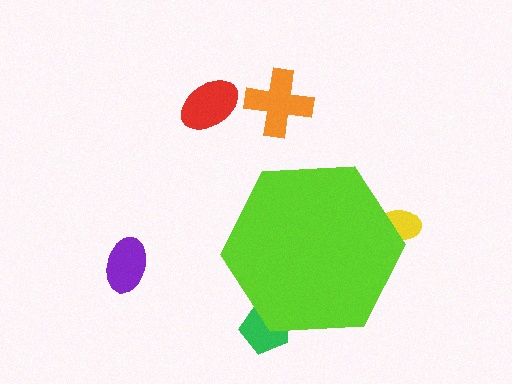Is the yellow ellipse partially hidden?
Yes, the yellow ellipse is partially hidden behind the lime hexagon.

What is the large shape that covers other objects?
A lime hexagon.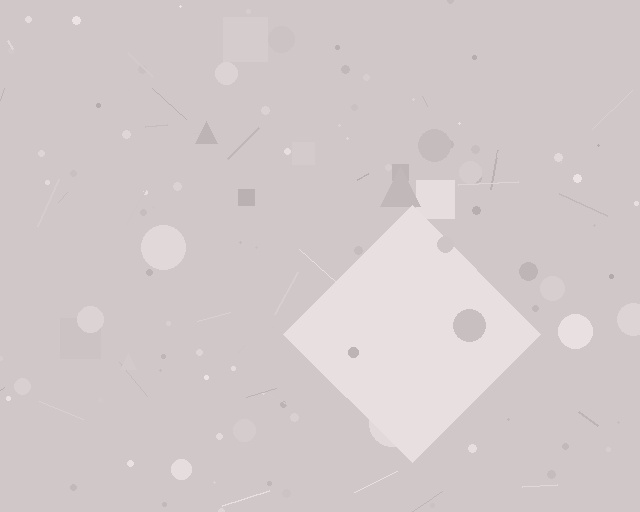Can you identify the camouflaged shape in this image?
The camouflaged shape is a diamond.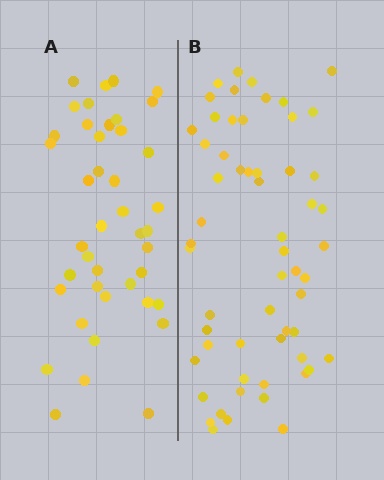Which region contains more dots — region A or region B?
Region B (the right region) has more dots.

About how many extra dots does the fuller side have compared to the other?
Region B has approximately 15 more dots than region A.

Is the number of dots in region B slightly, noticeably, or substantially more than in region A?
Region B has noticeably more, but not dramatically so. The ratio is roughly 1.4 to 1.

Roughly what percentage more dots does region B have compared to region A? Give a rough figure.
About 40% more.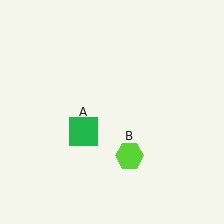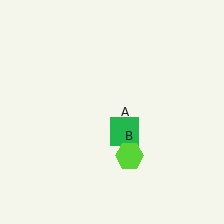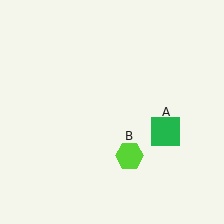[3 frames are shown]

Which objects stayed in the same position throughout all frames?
Lime hexagon (object B) remained stationary.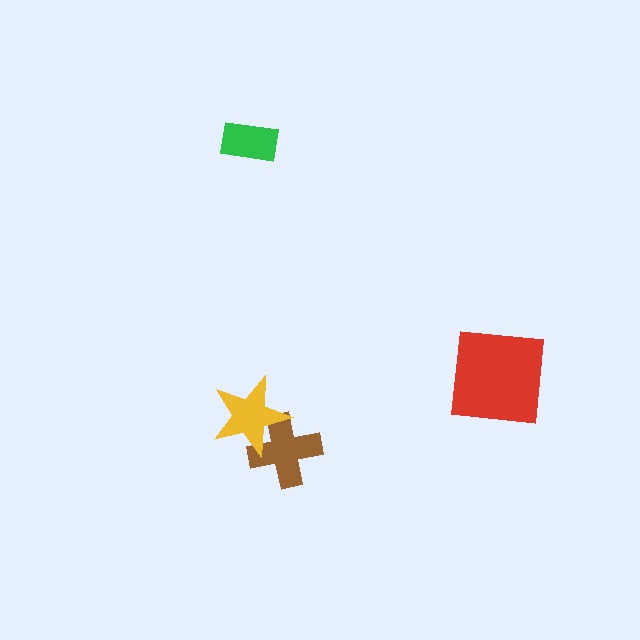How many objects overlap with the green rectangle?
0 objects overlap with the green rectangle.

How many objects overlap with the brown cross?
1 object overlaps with the brown cross.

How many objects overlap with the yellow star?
1 object overlaps with the yellow star.